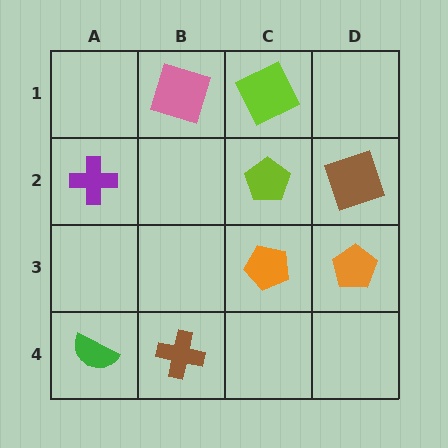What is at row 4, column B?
A brown cross.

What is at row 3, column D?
An orange pentagon.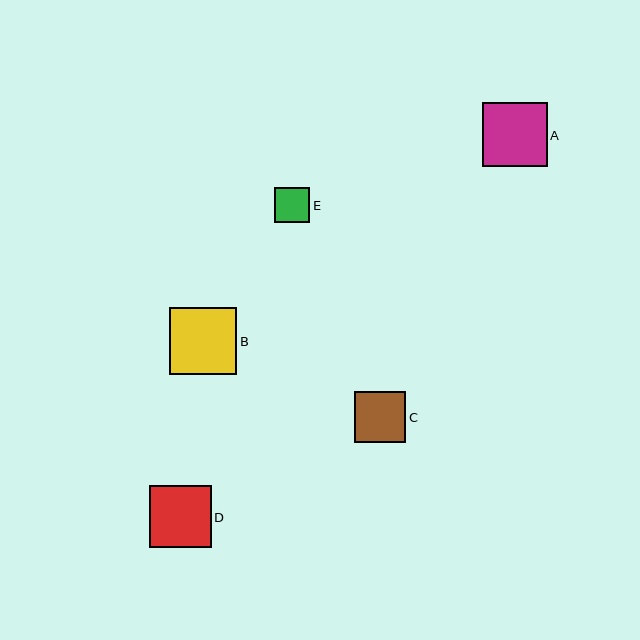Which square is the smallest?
Square E is the smallest with a size of approximately 35 pixels.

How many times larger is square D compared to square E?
Square D is approximately 1.8 times the size of square E.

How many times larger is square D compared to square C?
Square D is approximately 1.2 times the size of square C.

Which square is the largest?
Square B is the largest with a size of approximately 67 pixels.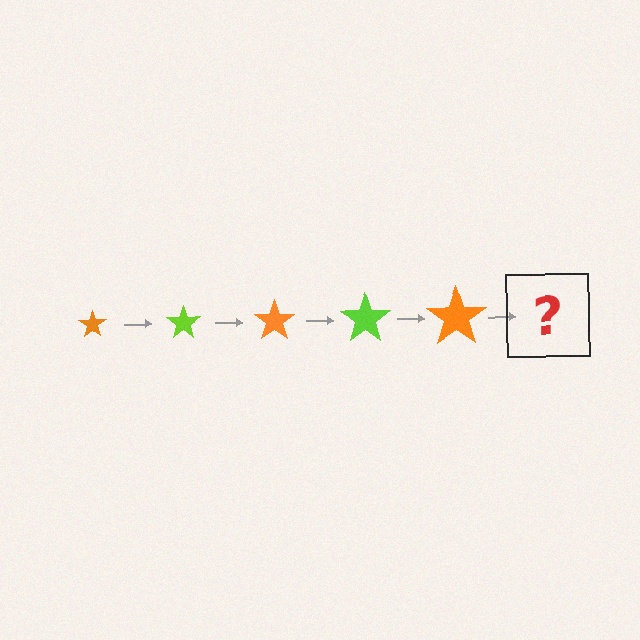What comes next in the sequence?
The next element should be a lime star, larger than the previous one.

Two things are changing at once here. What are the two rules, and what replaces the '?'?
The two rules are that the star grows larger each step and the color cycles through orange and lime. The '?' should be a lime star, larger than the previous one.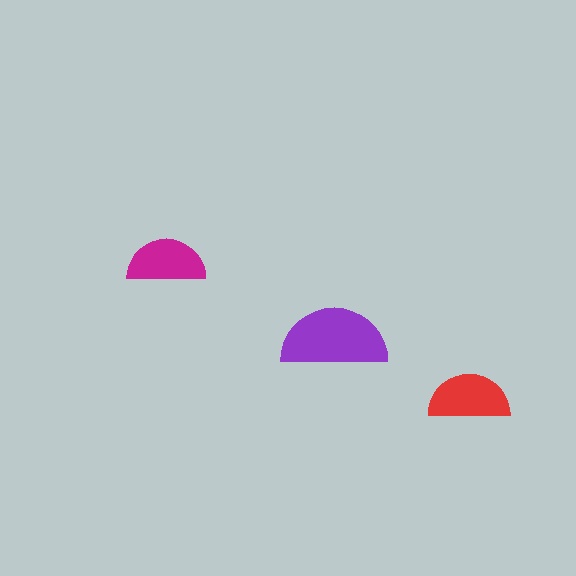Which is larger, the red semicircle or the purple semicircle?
The purple one.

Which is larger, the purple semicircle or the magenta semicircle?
The purple one.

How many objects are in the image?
There are 3 objects in the image.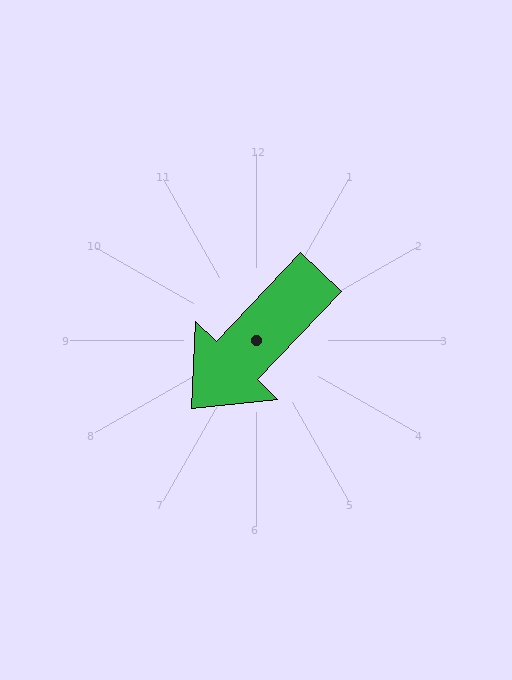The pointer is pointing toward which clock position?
Roughly 7 o'clock.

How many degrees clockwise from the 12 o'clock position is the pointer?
Approximately 223 degrees.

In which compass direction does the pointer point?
Southwest.